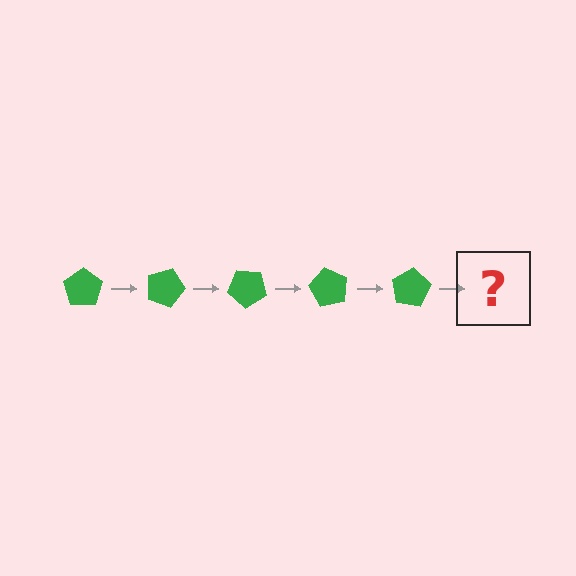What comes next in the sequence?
The next element should be a green pentagon rotated 100 degrees.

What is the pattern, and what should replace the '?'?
The pattern is that the pentagon rotates 20 degrees each step. The '?' should be a green pentagon rotated 100 degrees.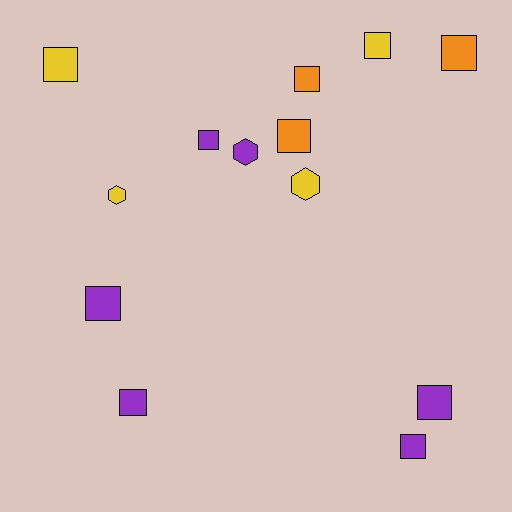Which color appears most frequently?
Purple, with 6 objects.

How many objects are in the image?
There are 13 objects.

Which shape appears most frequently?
Square, with 10 objects.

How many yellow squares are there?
There are 2 yellow squares.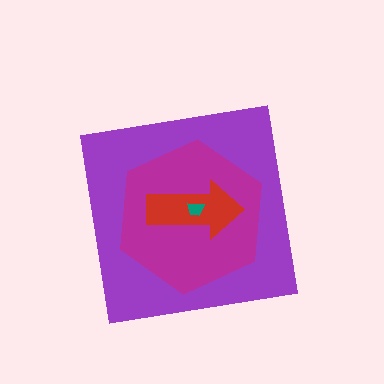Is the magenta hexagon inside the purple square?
Yes.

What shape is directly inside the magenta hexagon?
The red arrow.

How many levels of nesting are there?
4.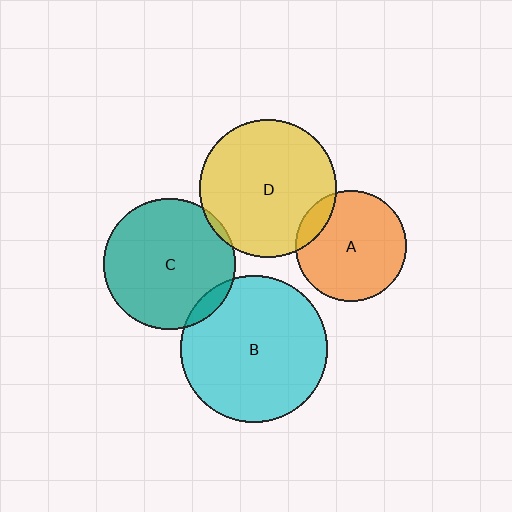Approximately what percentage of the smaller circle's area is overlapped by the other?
Approximately 10%.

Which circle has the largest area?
Circle B (cyan).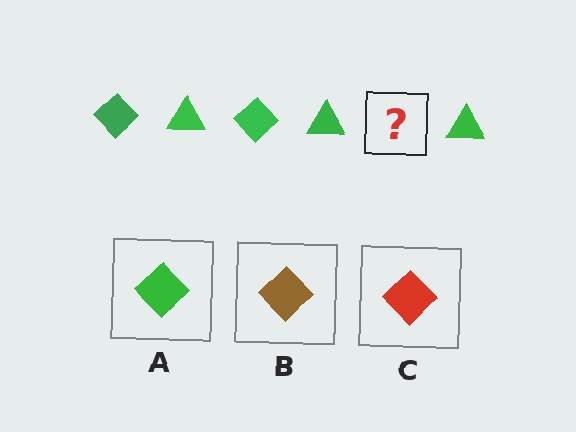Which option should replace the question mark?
Option A.